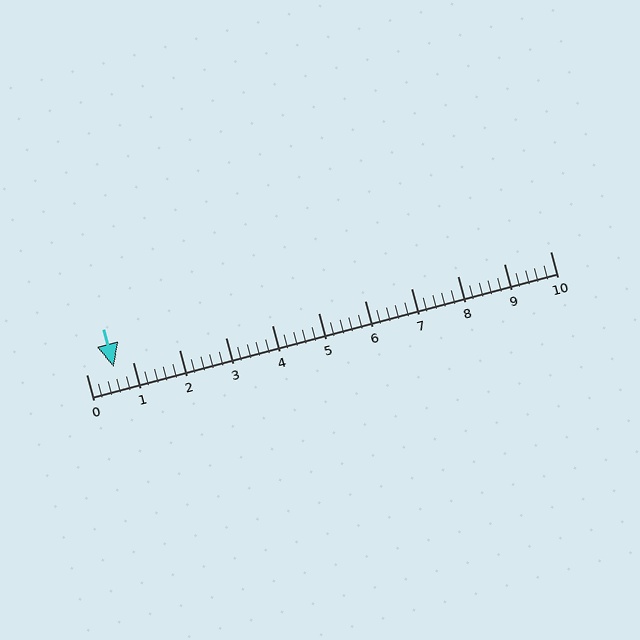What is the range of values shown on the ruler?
The ruler shows values from 0 to 10.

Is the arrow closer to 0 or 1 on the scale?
The arrow is closer to 1.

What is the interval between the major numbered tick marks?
The major tick marks are spaced 1 units apart.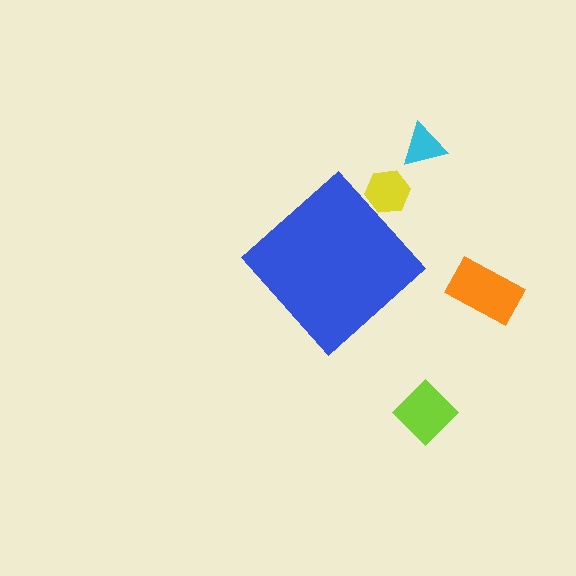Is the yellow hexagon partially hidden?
Yes, the yellow hexagon is partially hidden behind the blue diamond.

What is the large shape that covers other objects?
A blue diamond.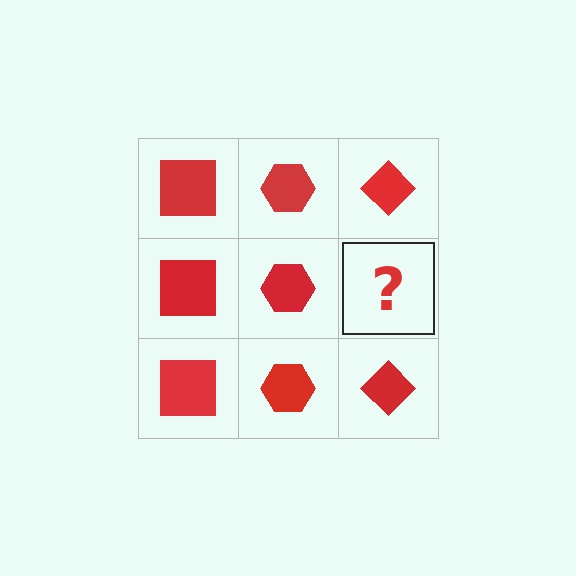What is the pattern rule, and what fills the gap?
The rule is that each column has a consistent shape. The gap should be filled with a red diamond.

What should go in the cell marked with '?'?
The missing cell should contain a red diamond.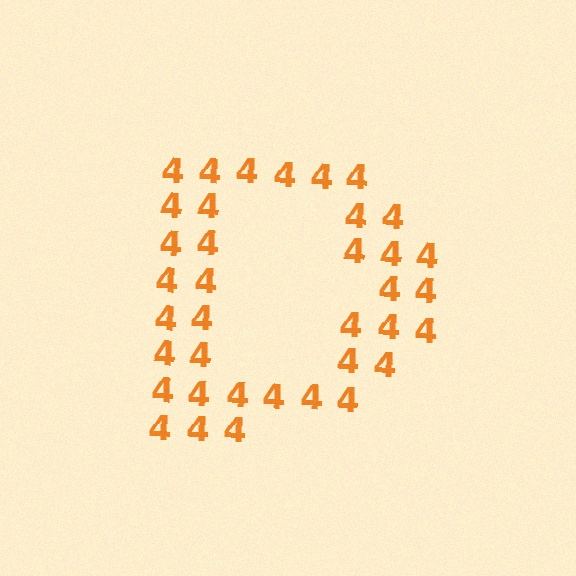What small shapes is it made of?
It is made of small digit 4's.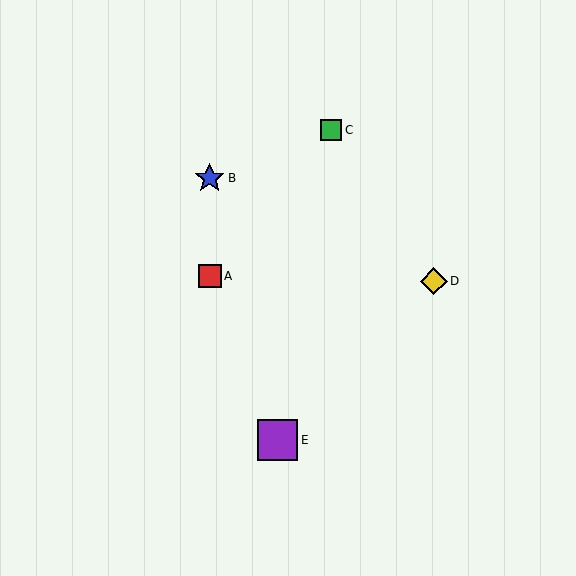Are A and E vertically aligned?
No, A is at x≈210 and E is at x≈278.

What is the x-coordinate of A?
Object A is at x≈210.